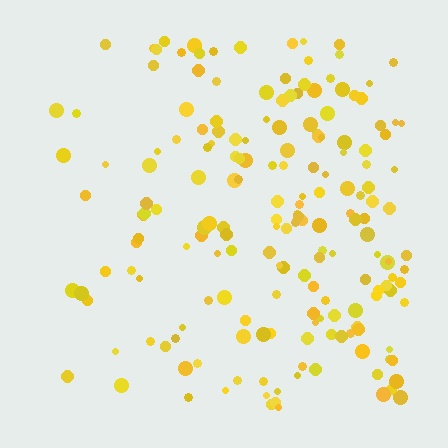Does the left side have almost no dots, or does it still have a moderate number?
Still a moderate number, just noticeably fewer than the right.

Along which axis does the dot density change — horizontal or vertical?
Horizontal.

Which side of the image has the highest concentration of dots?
The right.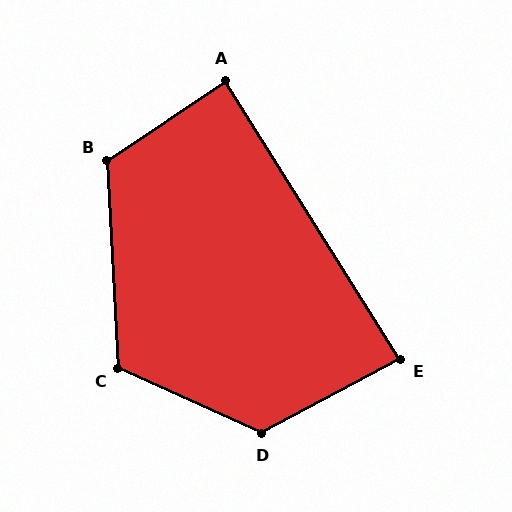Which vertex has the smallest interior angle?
E, at approximately 86 degrees.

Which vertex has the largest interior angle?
D, at approximately 127 degrees.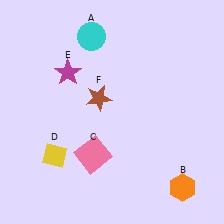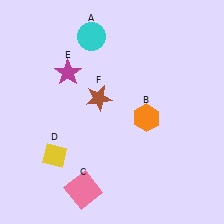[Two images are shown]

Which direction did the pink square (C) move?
The pink square (C) moved down.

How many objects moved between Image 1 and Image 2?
2 objects moved between the two images.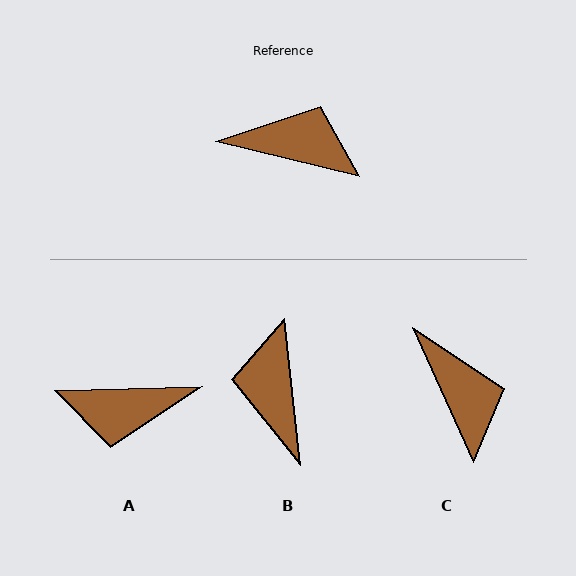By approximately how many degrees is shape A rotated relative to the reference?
Approximately 165 degrees clockwise.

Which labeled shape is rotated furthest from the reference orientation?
A, about 165 degrees away.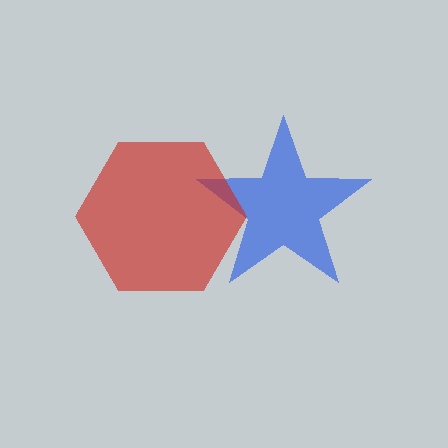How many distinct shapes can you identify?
There are 2 distinct shapes: a blue star, a red hexagon.